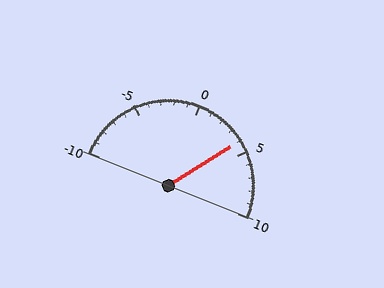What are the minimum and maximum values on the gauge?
The gauge ranges from -10 to 10.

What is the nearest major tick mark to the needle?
The nearest major tick mark is 5.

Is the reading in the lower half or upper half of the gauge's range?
The reading is in the upper half of the range (-10 to 10).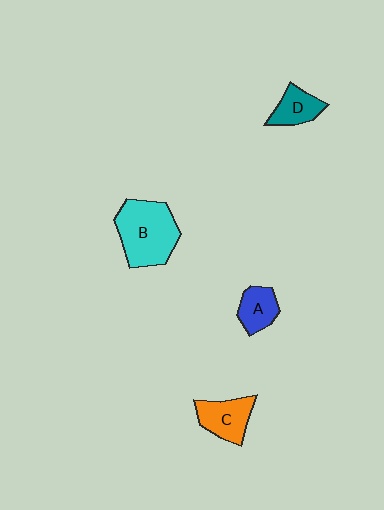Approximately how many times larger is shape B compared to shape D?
Approximately 2.3 times.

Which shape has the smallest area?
Shape A (blue).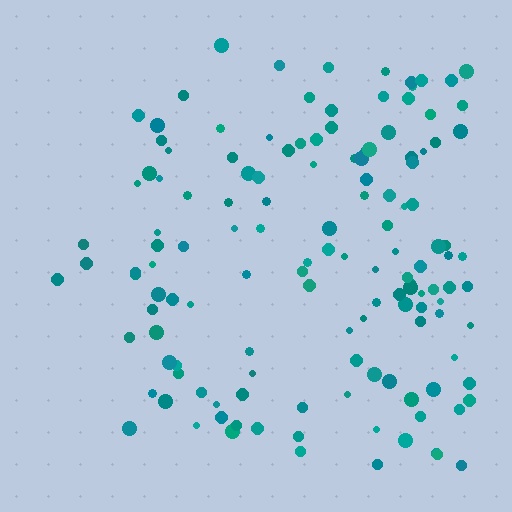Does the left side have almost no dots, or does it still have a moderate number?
Still a moderate number, just noticeably fewer than the right.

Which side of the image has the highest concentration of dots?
The right.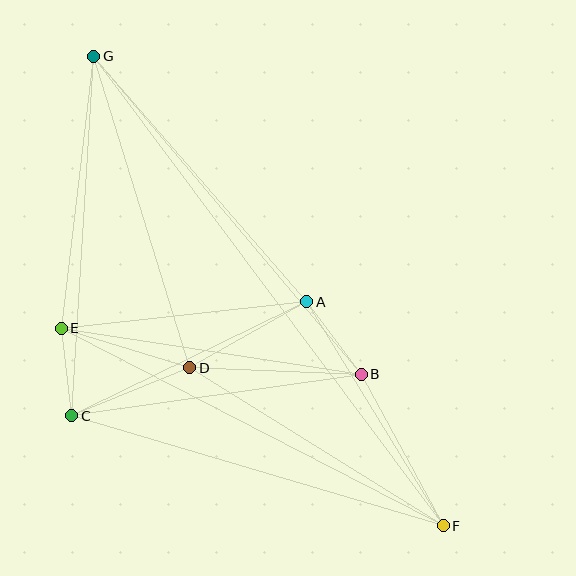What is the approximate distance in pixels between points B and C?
The distance between B and C is approximately 292 pixels.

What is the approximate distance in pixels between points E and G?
The distance between E and G is approximately 274 pixels.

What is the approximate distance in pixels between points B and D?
The distance between B and D is approximately 171 pixels.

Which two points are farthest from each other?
Points F and G are farthest from each other.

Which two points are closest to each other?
Points C and E are closest to each other.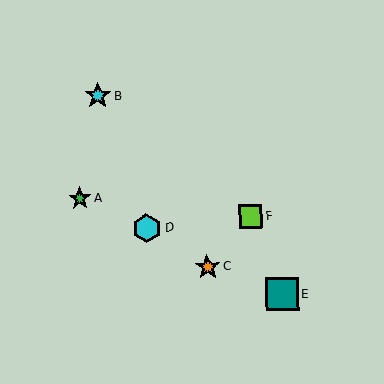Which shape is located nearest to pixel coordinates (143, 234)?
The cyan hexagon (labeled D) at (147, 228) is nearest to that location.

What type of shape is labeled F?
Shape F is a lime square.